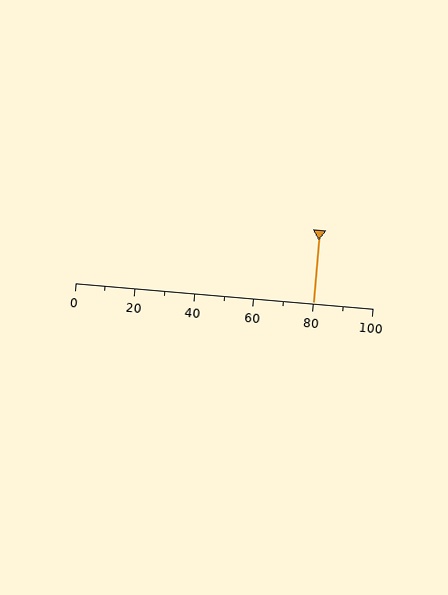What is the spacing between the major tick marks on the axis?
The major ticks are spaced 20 apart.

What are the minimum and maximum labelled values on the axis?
The axis runs from 0 to 100.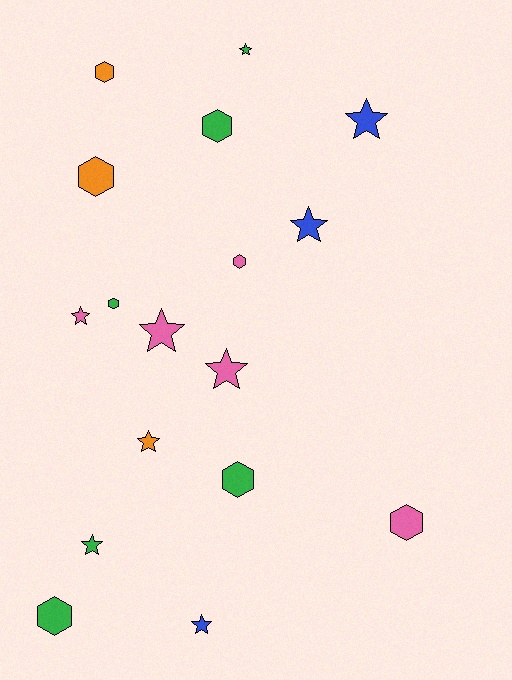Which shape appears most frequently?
Star, with 9 objects.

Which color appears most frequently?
Green, with 6 objects.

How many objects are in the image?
There are 17 objects.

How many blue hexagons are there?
There are no blue hexagons.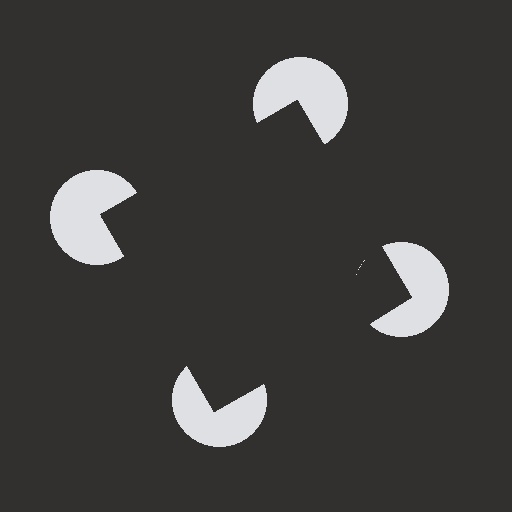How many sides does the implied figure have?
4 sides.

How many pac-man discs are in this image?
There are 4 — one at each vertex of the illusory square.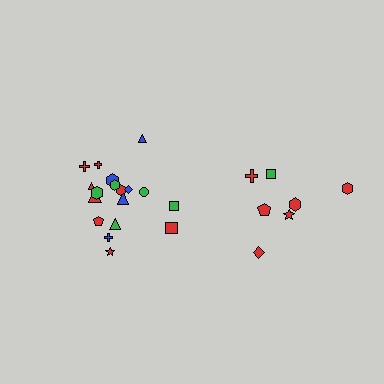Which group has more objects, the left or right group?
The left group.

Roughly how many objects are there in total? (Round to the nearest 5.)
Roughly 25 objects in total.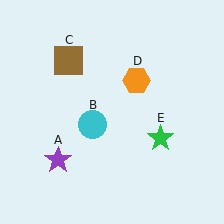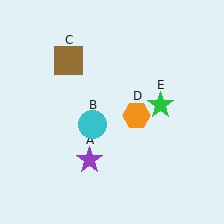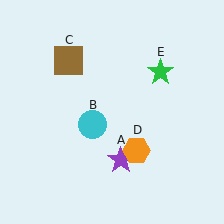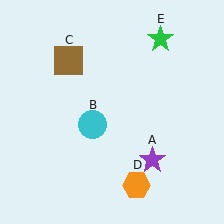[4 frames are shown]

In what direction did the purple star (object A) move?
The purple star (object A) moved right.